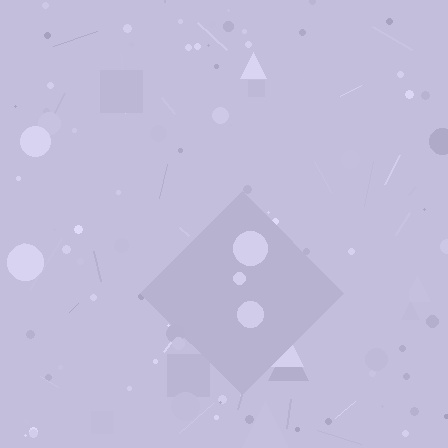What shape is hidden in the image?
A diamond is hidden in the image.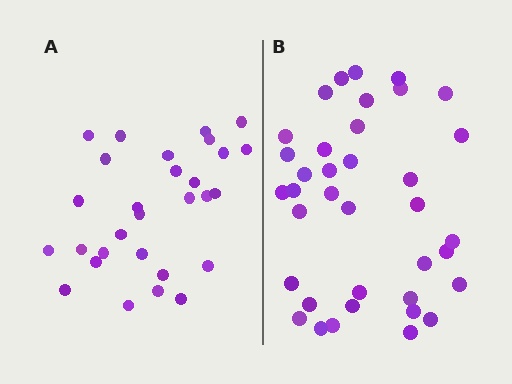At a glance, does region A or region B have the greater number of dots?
Region B (the right region) has more dots.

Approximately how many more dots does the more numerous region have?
Region B has roughly 8 or so more dots than region A.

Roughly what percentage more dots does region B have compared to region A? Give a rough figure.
About 30% more.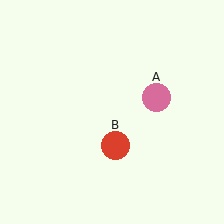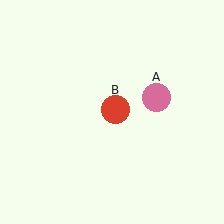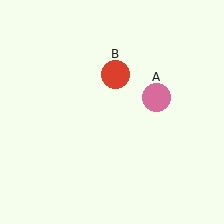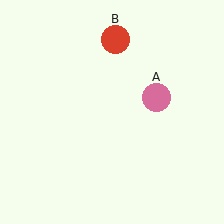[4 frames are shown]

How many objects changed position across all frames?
1 object changed position: red circle (object B).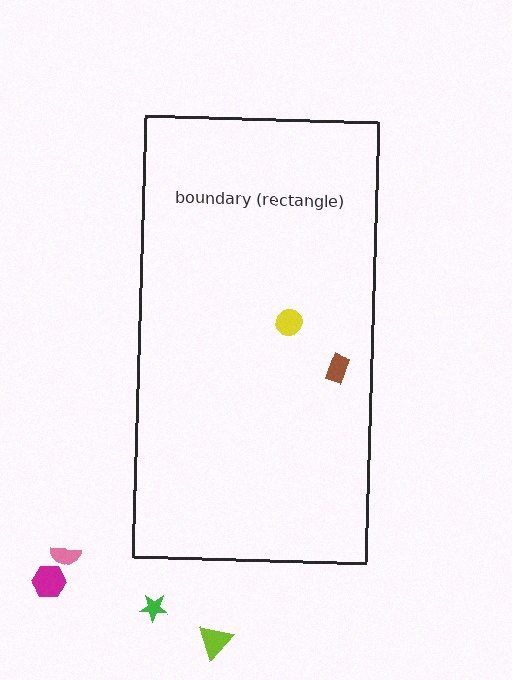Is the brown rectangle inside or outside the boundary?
Inside.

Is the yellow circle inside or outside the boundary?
Inside.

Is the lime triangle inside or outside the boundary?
Outside.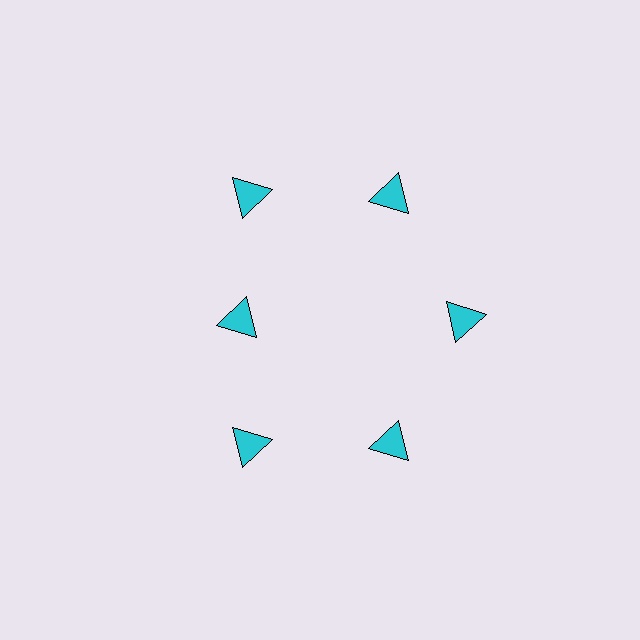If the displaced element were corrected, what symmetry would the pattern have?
It would have 6-fold rotational symmetry — the pattern would map onto itself every 60 degrees.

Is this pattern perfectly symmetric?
No. The 6 cyan triangles are arranged in a ring, but one element near the 9 o'clock position is pulled inward toward the center, breaking the 6-fold rotational symmetry.